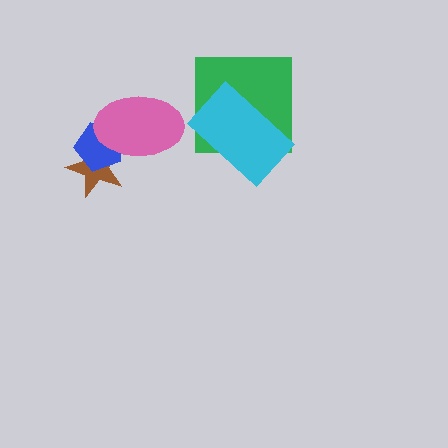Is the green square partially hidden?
Yes, it is partially covered by another shape.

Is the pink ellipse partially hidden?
No, no other shape covers it.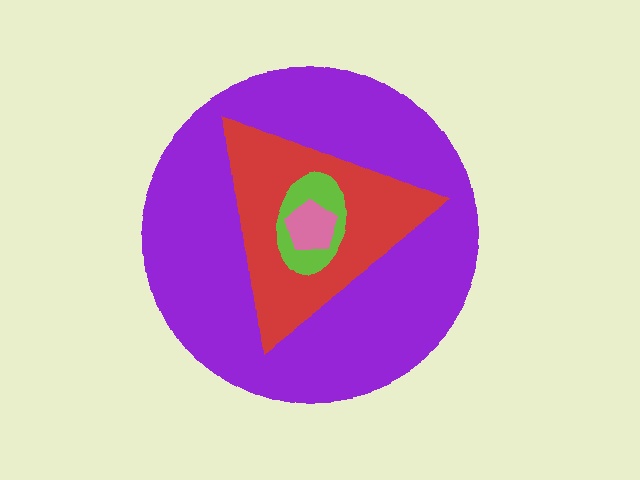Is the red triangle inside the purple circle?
Yes.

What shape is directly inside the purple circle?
The red triangle.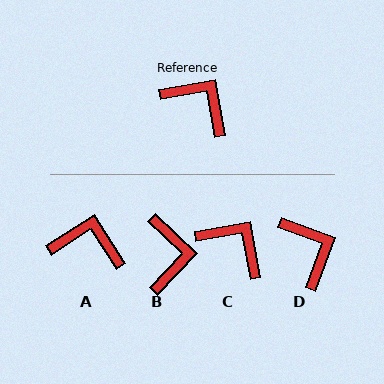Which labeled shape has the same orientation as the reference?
C.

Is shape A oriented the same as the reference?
No, it is off by about 23 degrees.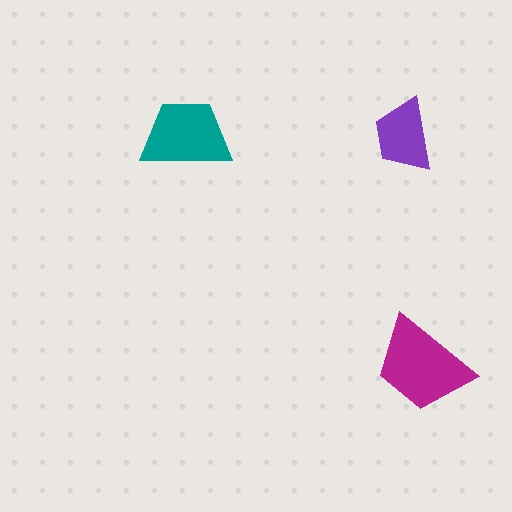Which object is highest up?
The teal trapezoid is topmost.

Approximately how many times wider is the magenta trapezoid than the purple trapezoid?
About 1.5 times wider.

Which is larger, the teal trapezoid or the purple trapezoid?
The teal one.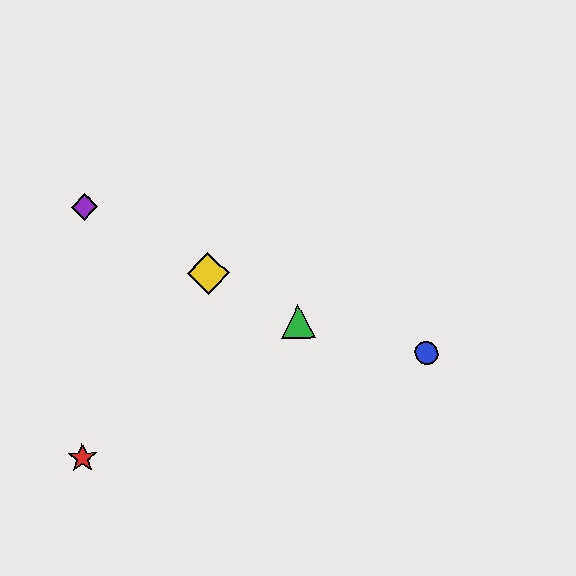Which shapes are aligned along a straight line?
The green triangle, the yellow diamond, the purple diamond are aligned along a straight line.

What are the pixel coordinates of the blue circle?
The blue circle is at (426, 353).